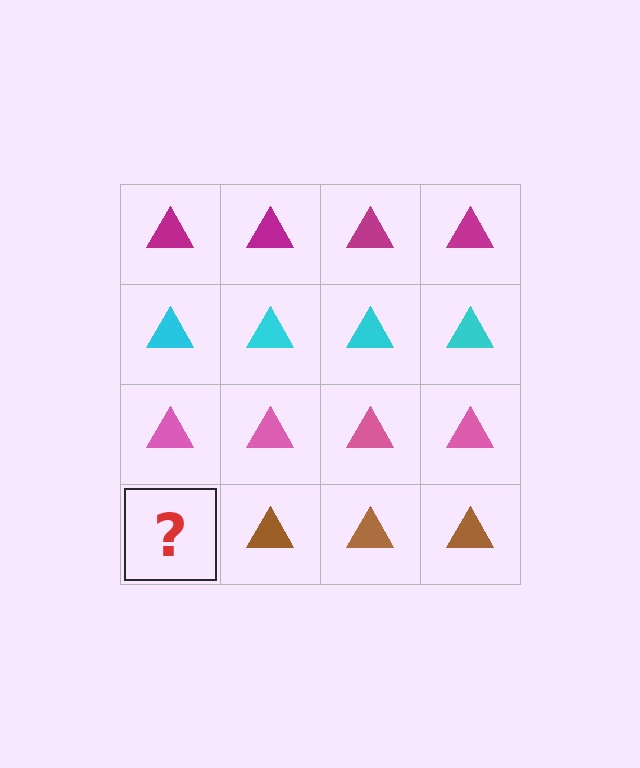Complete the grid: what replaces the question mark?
The question mark should be replaced with a brown triangle.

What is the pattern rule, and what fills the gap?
The rule is that each row has a consistent color. The gap should be filled with a brown triangle.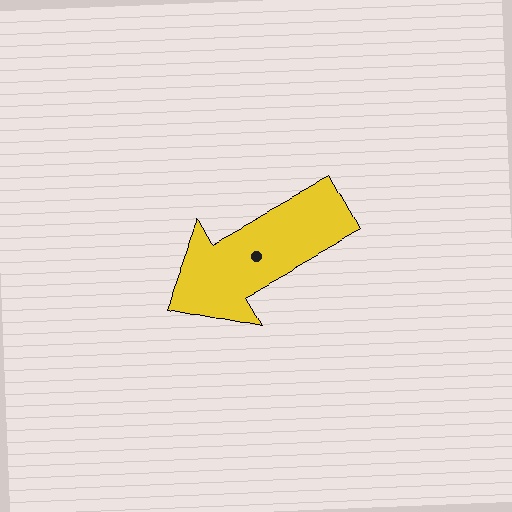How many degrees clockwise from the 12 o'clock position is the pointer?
Approximately 241 degrees.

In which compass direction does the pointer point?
Southwest.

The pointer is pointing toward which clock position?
Roughly 8 o'clock.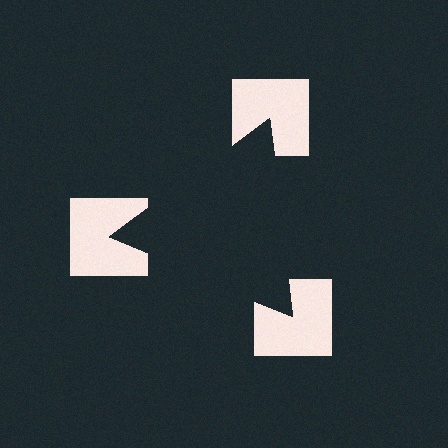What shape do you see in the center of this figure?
An illusory triangle — its edges are inferred from the aligned wedge cuts in the notched squares, not physically drawn.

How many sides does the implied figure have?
3 sides.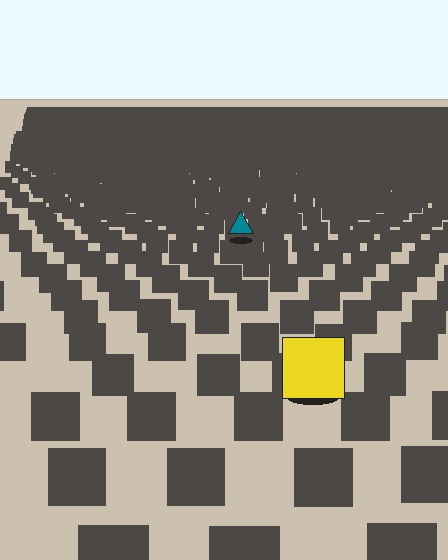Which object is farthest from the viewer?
The teal triangle is farthest from the viewer. It appears smaller and the ground texture around it is denser.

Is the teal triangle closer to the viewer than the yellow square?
No. The yellow square is closer — you can tell from the texture gradient: the ground texture is coarser near it.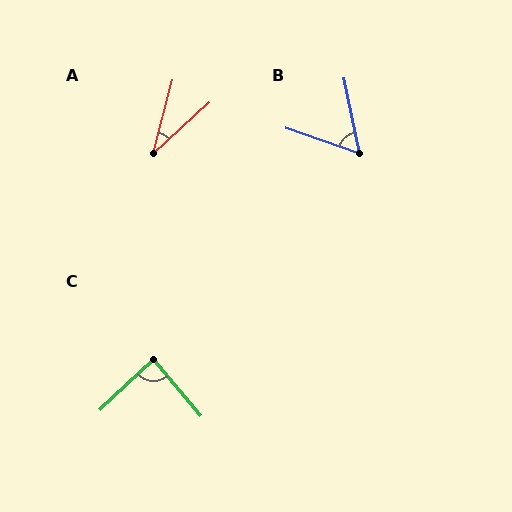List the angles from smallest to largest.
A (33°), B (60°), C (86°).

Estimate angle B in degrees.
Approximately 60 degrees.